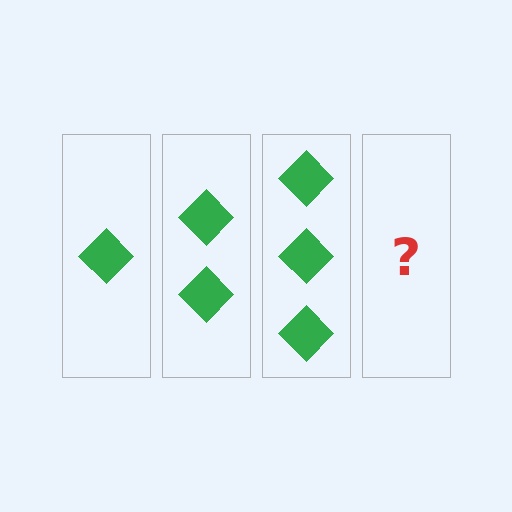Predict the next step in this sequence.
The next step is 4 diamonds.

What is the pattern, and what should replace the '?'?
The pattern is that each step adds one more diamond. The '?' should be 4 diamonds.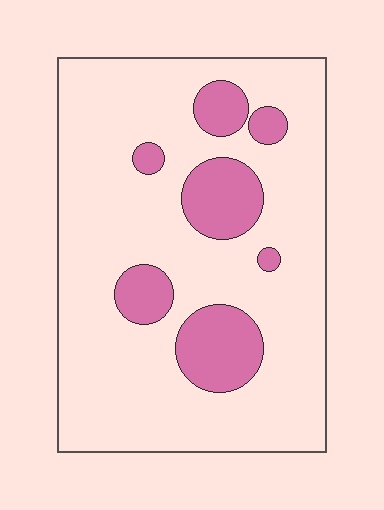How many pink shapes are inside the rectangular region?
7.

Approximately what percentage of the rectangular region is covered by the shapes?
Approximately 20%.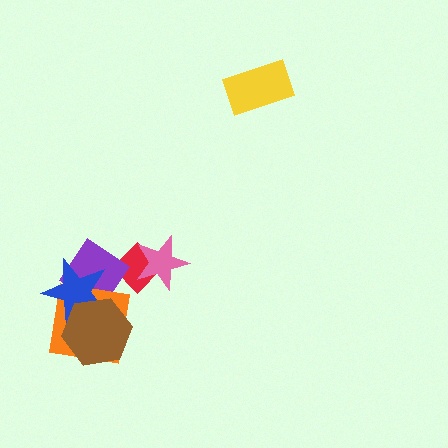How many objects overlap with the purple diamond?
4 objects overlap with the purple diamond.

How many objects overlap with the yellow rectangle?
0 objects overlap with the yellow rectangle.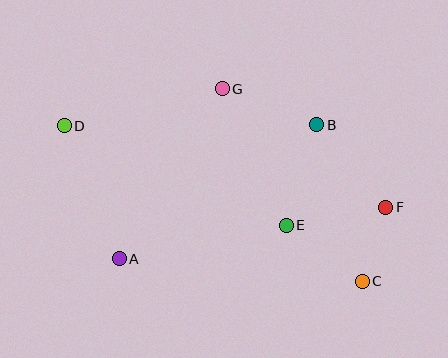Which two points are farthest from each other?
Points C and D are farthest from each other.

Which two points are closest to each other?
Points C and F are closest to each other.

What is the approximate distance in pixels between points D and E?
The distance between D and E is approximately 243 pixels.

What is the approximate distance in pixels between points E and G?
The distance between E and G is approximately 151 pixels.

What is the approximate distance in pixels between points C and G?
The distance between C and G is approximately 238 pixels.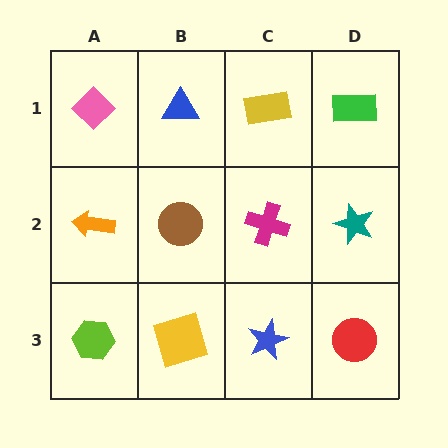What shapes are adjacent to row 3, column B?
A brown circle (row 2, column B), a lime hexagon (row 3, column A), a blue star (row 3, column C).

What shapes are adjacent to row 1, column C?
A magenta cross (row 2, column C), a blue triangle (row 1, column B), a green rectangle (row 1, column D).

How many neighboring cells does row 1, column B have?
3.